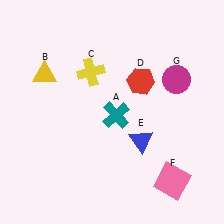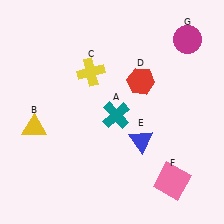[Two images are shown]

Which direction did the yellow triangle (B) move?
The yellow triangle (B) moved down.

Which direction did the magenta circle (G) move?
The magenta circle (G) moved up.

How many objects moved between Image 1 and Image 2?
2 objects moved between the two images.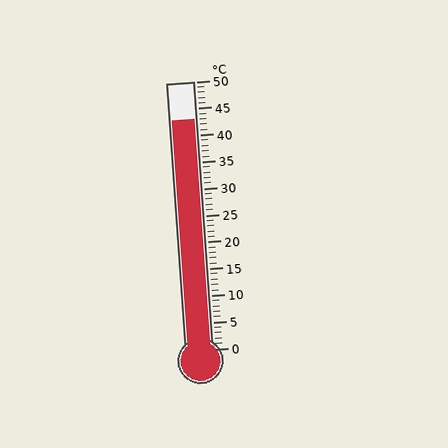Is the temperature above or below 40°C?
The temperature is above 40°C.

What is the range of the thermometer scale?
The thermometer scale ranges from 0°C to 50°C.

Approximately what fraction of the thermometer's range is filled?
The thermometer is filled to approximately 85% of its range.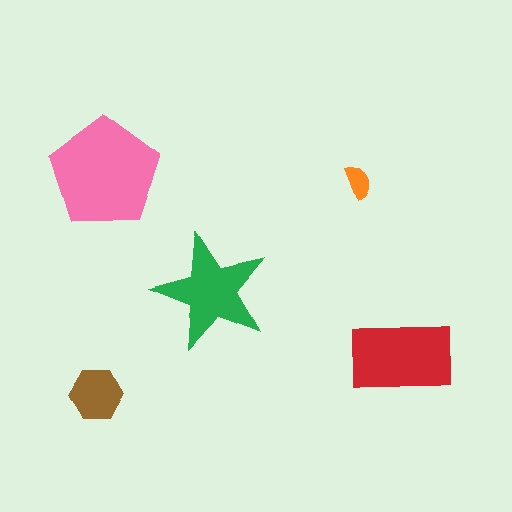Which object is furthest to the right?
The red rectangle is rightmost.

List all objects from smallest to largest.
The orange semicircle, the brown hexagon, the green star, the red rectangle, the pink pentagon.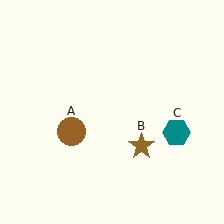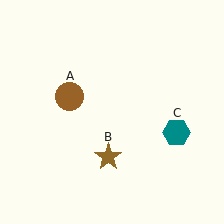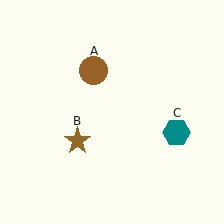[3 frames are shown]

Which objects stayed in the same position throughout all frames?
Teal hexagon (object C) remained stationary.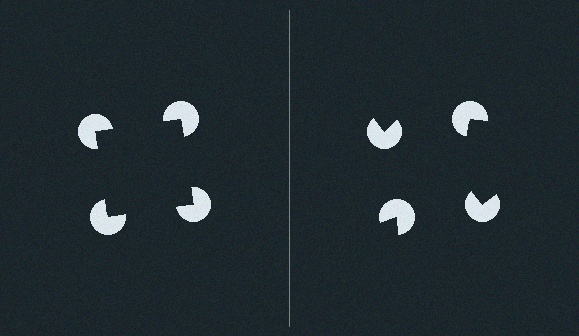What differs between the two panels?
The pac-man discs are positioned identically on both sides; only the wedge orientations differ. On the left they align to a square; on the right they are misaligned.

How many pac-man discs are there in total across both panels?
8 — 4 on each side.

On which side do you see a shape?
An illusory square appears on the left side. On the right side the wedge cuts are rotated, so no coherent shape forms.